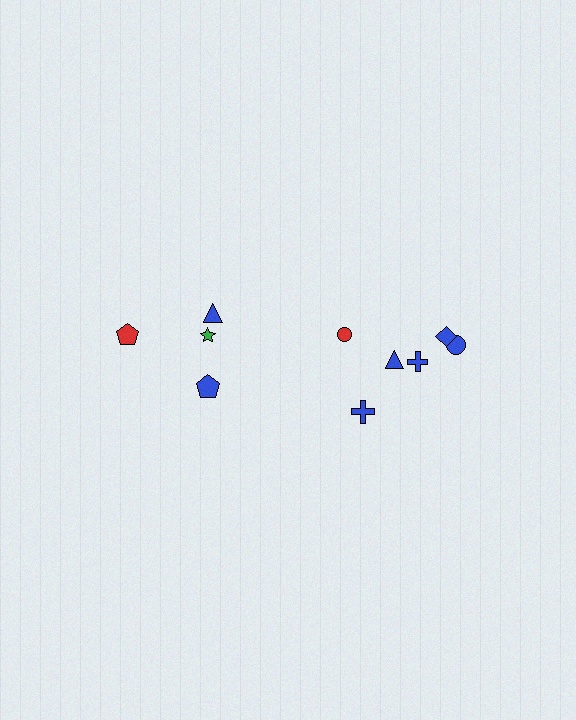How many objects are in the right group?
There are 6 objects.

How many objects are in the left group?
There are 4 objects.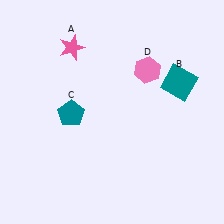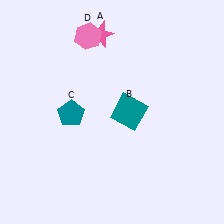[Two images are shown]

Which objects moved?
The objects that moved are: the pink star (A), the teal square (B), the pink hexagon (D).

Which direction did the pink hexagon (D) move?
The pink hexagon (D) moved left.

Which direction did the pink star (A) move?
The pink star (A) moved right.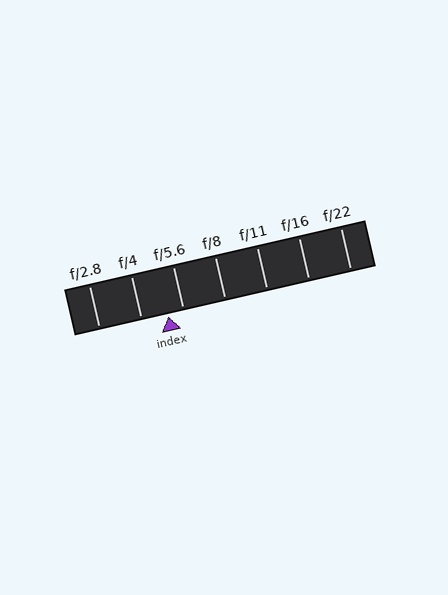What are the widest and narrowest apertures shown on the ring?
The widest aperture shown is f/2.8 and the narrowest is f/22.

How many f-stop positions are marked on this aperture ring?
There are 7 f-stop positions marked.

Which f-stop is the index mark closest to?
The index mark is closest to f/5.6.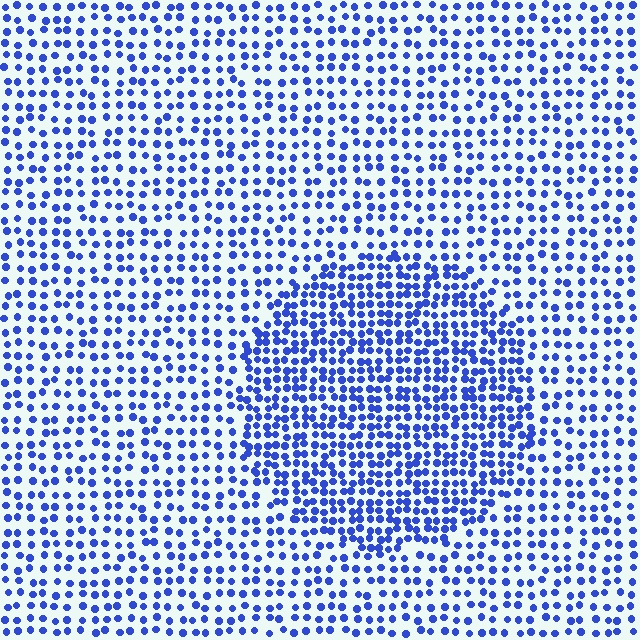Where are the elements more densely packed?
The elements are more densely packed inside the circle boundary.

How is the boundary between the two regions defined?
The boundary is defined by a change in element density (approximately 1.8x ratio). All elements are the same color, size, and shape.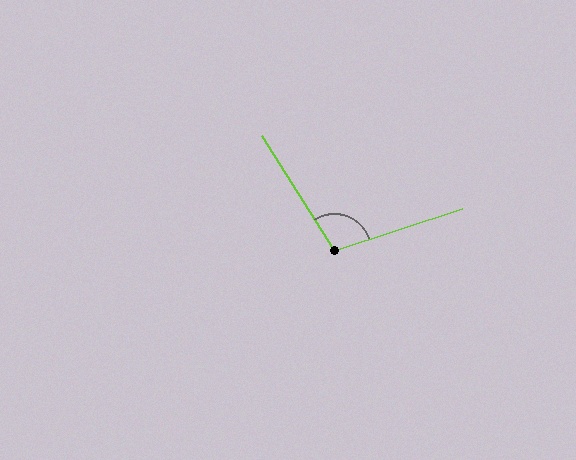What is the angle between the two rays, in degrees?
Approximately 104 degrees.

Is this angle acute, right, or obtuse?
It is obtuse.